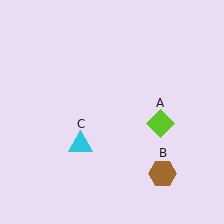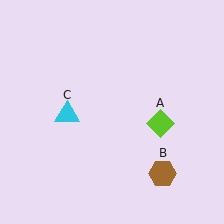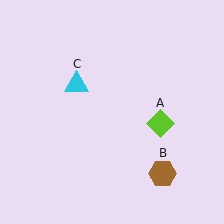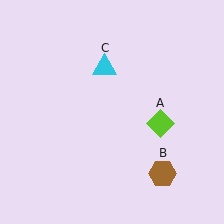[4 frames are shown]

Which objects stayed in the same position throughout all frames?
Lime diamond (object A) and brown hexagon (object B) remained stationary.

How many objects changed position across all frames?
1 object changed position: cyan triangle (object C).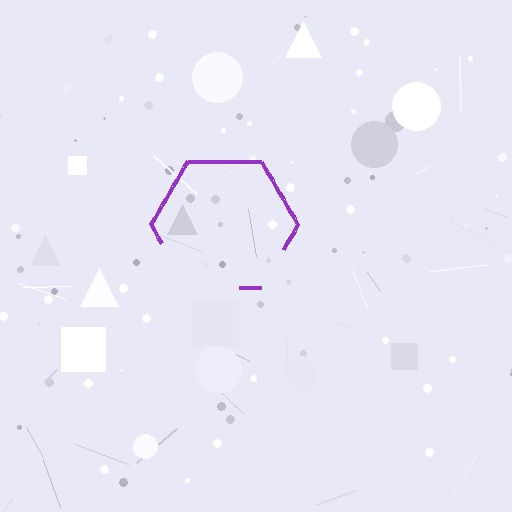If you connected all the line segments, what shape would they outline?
They would outline a hexagon.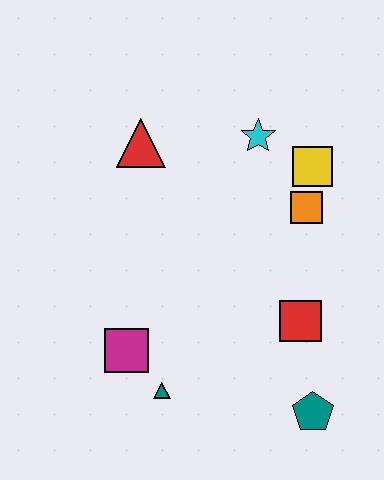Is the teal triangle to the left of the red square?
Yes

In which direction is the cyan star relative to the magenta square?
The cyan star is above the magenta square.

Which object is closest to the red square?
The teal pentagon is closest to the red square.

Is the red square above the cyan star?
No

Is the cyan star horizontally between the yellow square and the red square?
No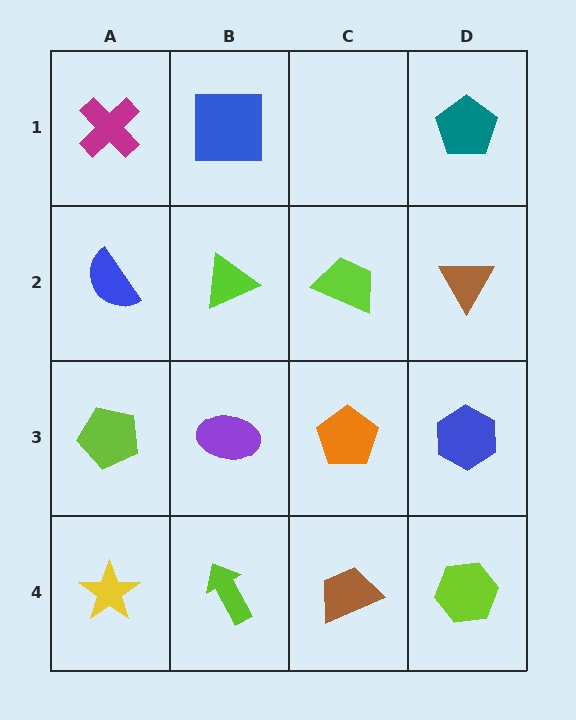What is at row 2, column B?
A lime triangle.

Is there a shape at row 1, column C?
No, that cell is empty.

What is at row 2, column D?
A brown triangle.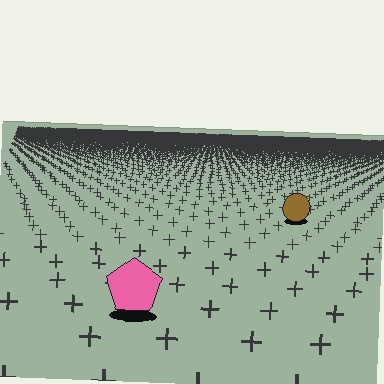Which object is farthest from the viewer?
The brown circle is farthest from the viewer. It appears smaller and the ground texture around it is denser.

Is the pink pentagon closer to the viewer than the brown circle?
Yes. The pink pentagon is closer — you can tell from the texture gradient: the ground texture is coarser near it.